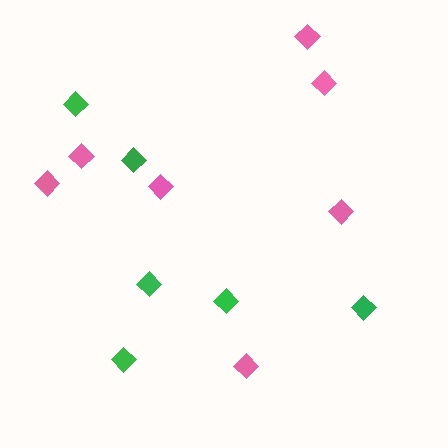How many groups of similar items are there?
There are 2 groups: one group of green diamonds (6) and one group of pink diamonds (7).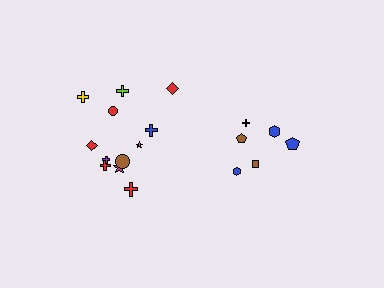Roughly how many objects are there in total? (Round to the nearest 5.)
Roughly 20 objects in total.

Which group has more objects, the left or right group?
The left group.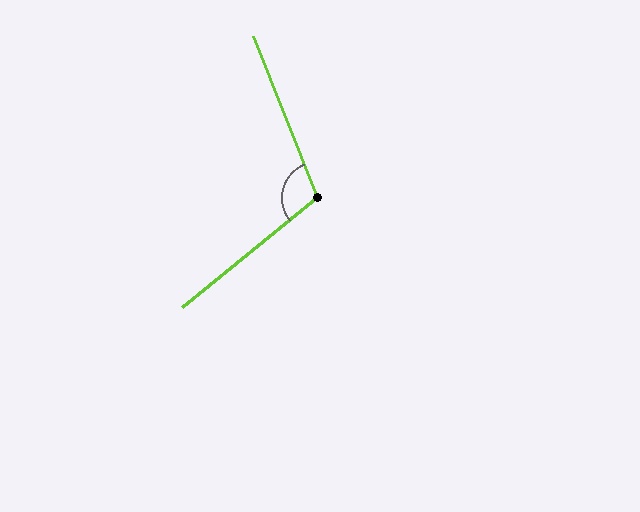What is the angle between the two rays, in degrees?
Approximately 107 degrees.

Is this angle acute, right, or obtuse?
It is obtuse.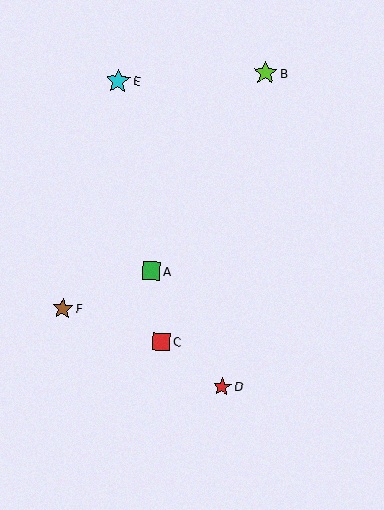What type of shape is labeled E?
Shape E is a cyan star.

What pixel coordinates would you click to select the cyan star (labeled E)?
Click at (118, 81) to select the cyan star E.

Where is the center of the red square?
The center of the red square is at (161, 342).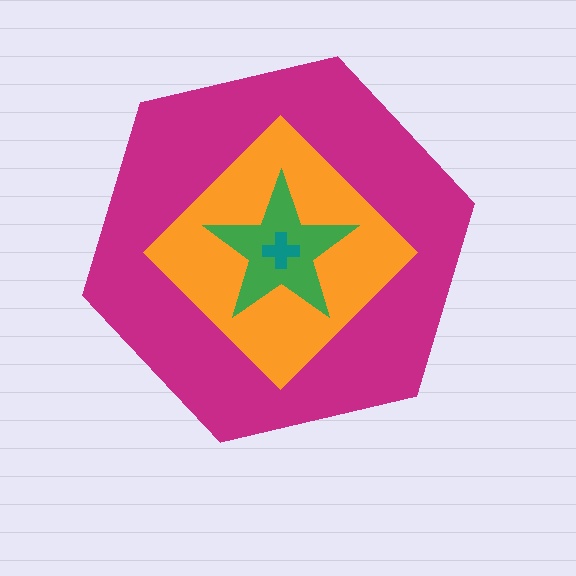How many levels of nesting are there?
4.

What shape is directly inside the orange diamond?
The green star.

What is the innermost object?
The teal cross.